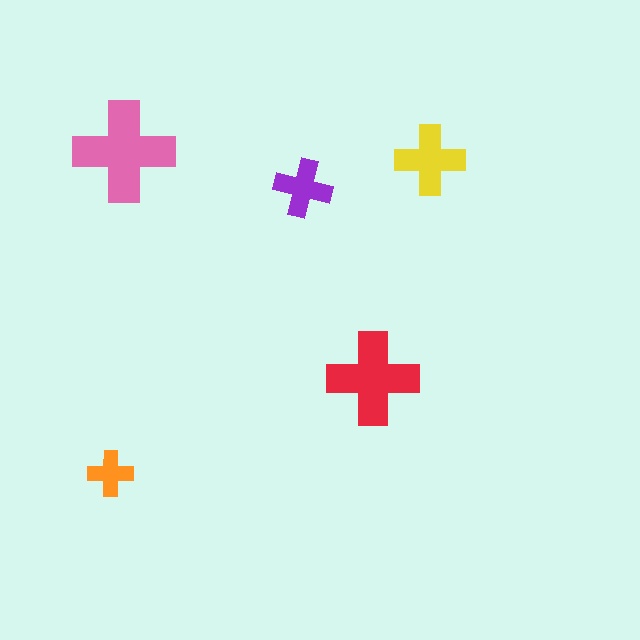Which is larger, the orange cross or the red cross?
The red one.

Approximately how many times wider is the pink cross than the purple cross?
About 2 times wider.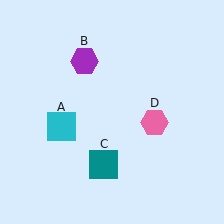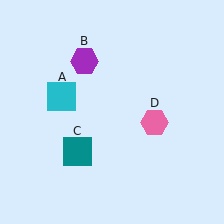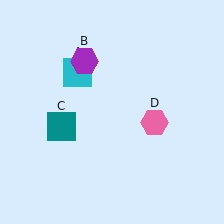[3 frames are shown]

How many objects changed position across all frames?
2 objects changed position: cyan square (object A), teal square (object C).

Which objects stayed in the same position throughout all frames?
Purple hexagon (object B) and pink hexagon (object D) remained stationary.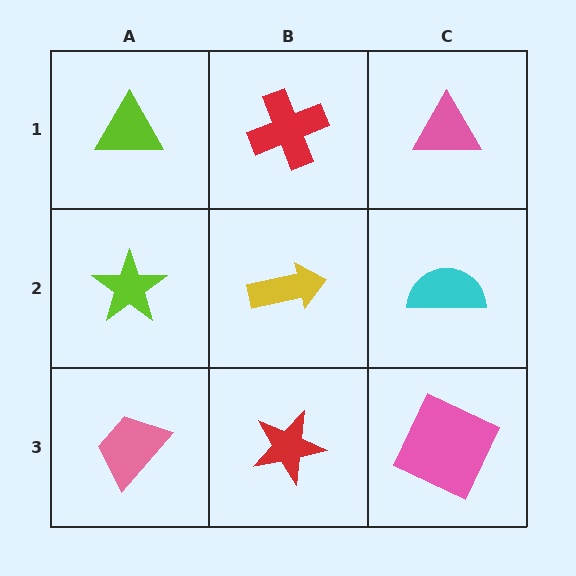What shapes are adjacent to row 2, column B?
A red cross (row 1, column B), a red star (row 3, column B), a lime star (row 2, column A), a cyan semicircle (row 2, column C).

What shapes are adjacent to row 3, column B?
A yellow arrow (row 2, column B), a pink trapezoid (row 3, column A), a pink square (row 3, column C).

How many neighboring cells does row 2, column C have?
3.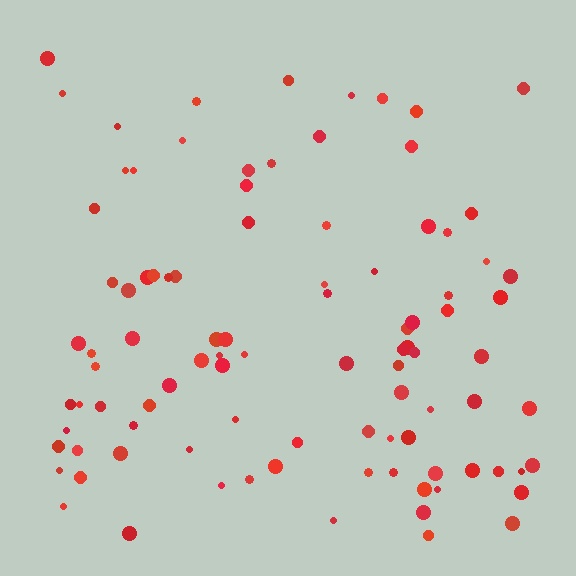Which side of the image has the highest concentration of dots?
The bottom.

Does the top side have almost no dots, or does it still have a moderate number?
Still a moderate number, just noticeably fewer than the bottom.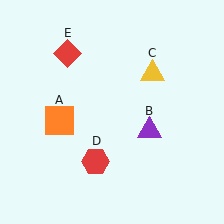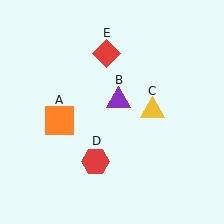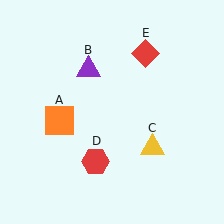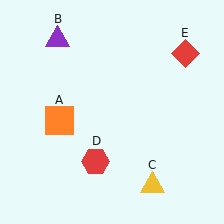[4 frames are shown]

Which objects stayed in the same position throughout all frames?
Orange square (object A) and red hexagon (object D) remained stationary.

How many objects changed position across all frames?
3 objects changed position: purple triangle (object B), yellow triangle (object C), red diamond (object E).